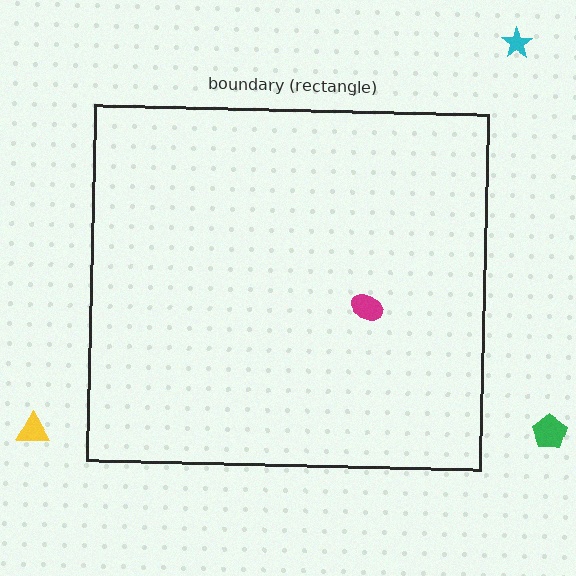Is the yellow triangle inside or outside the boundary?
Outside.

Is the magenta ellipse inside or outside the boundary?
Inside.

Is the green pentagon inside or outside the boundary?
Outside.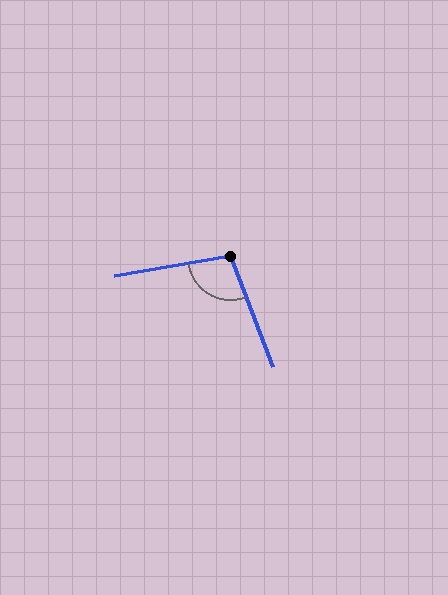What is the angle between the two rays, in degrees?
Approximately 101 degrees.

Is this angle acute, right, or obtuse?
It is obtuse.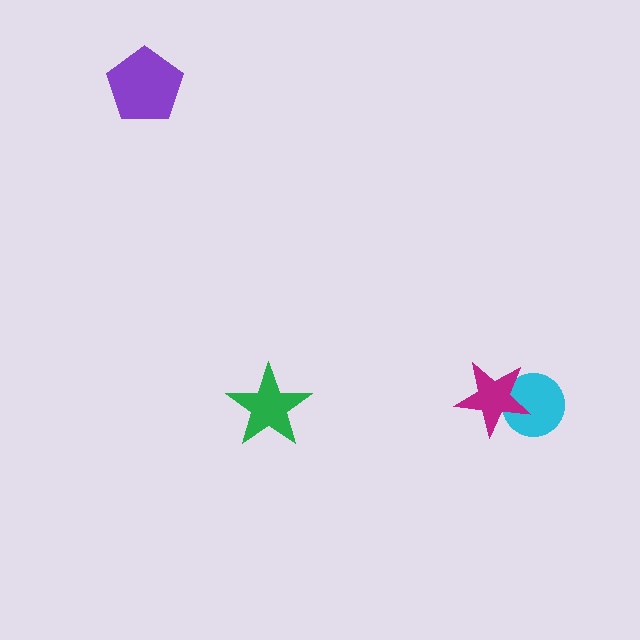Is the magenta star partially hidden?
No, no other shape covers it.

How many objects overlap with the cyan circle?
1 object overlaps with the cyan circle.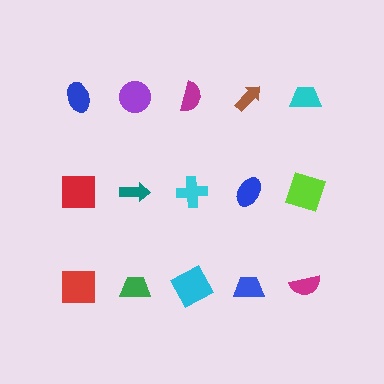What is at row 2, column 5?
A lime square.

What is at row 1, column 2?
A purple circle.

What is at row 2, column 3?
A cyan cross.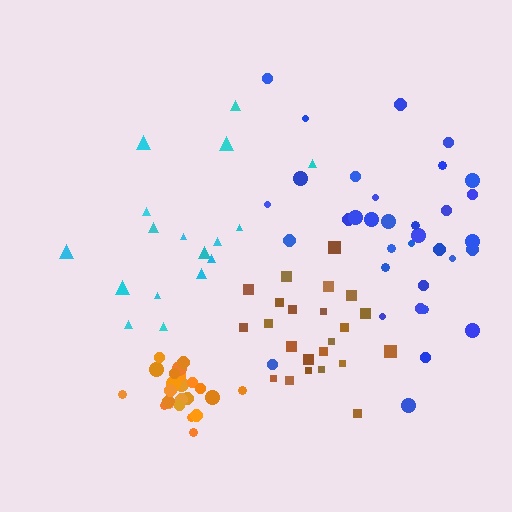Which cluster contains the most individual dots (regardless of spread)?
Blue (35).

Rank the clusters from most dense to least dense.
orange, brown, blue, cyan.